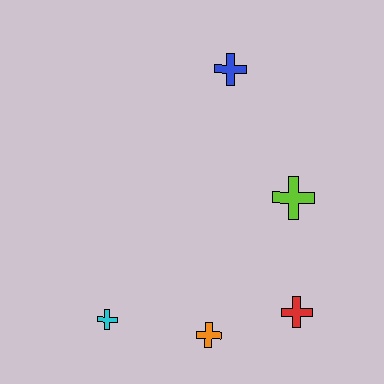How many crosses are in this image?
There are 5 crosses.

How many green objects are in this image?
There are no green objects.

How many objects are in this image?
There are 5 objects.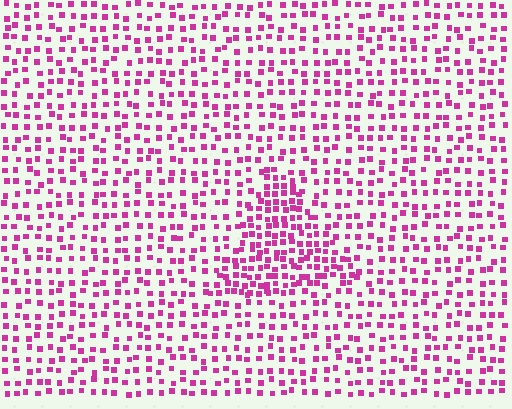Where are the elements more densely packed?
The elements are more densely packed inside the triangle boundary.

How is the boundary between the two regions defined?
The boundary is defined by a change in element density (approximately 1.8x ratio). All elements are the same color, size, and shape.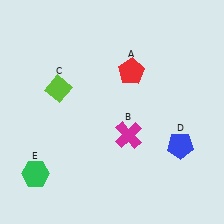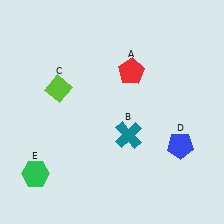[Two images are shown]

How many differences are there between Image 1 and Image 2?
There is 1 difference between the two images.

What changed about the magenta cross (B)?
In Image 1, B is magenta. In Image 2, it changed to teal.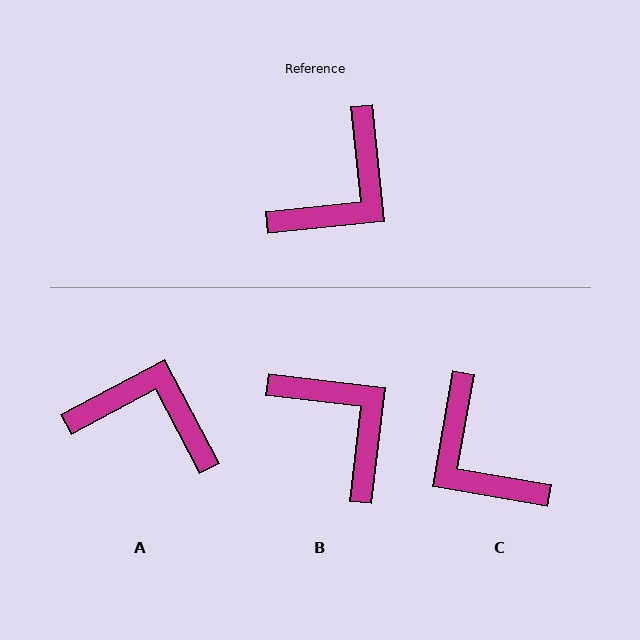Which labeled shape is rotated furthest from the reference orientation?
A, about 112 degrees away.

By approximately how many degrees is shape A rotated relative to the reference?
Approximately 112 degrees counter-clockwise.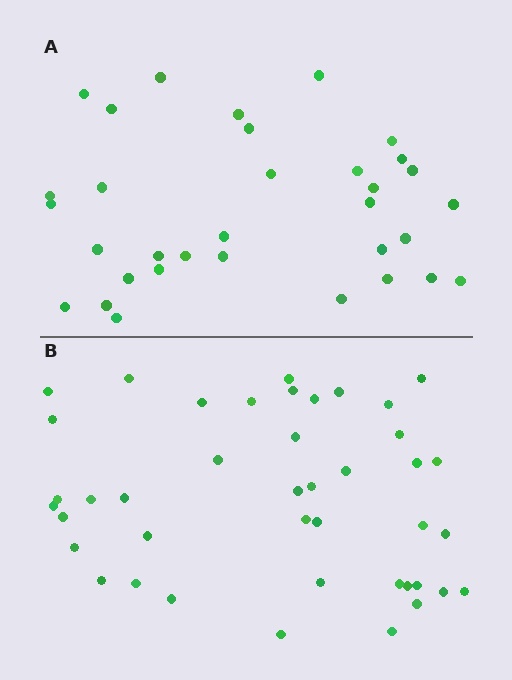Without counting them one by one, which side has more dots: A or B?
Region B (the bottom region) has more dots.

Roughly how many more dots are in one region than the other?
Region B has roughly 8 or so more dots than region A.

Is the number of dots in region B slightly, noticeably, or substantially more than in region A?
Region B has noticeably more, but not dramatically so. The ratio is roughly 1.3 to 1.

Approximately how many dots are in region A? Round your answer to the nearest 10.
About 30 dots. (The exact count is 33, which rounds to 30.)